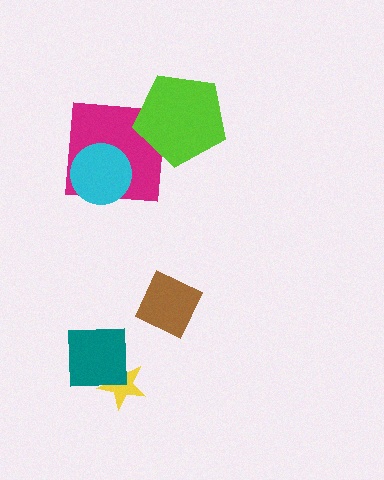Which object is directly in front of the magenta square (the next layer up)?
The cyan circle is directly in front of the magenta square.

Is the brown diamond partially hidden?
No, no other shape covers it.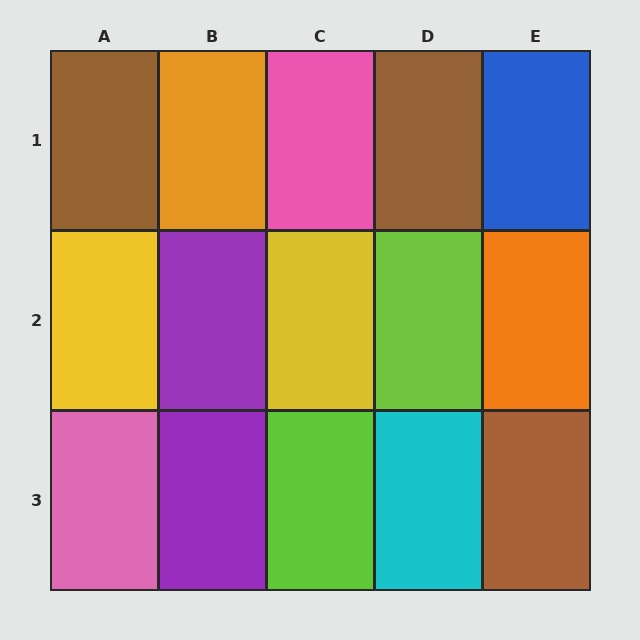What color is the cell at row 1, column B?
Orange.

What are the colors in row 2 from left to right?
Yellow, purple, yellow, lime, orange.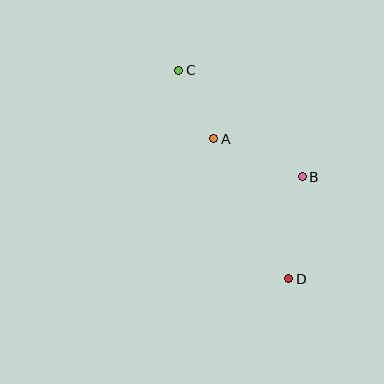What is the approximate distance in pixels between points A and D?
The distance between A and D is approximately 159 pixels.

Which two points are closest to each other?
Points A and C are closest to each other.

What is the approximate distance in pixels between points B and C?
The distance between B and C is approximately 163 pixels.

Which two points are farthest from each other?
Points C and D are farthest from each other.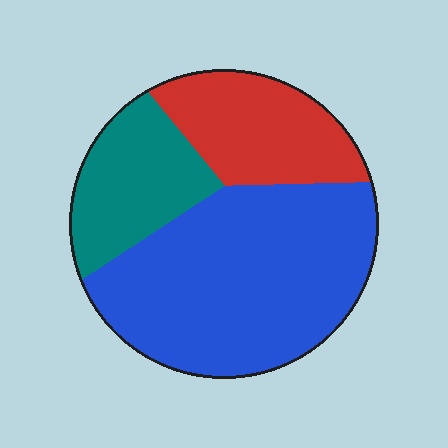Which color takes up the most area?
Blue, at roughly 55%.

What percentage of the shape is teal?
Teal takes up between a sixth and a third of the shape.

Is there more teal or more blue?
Blue.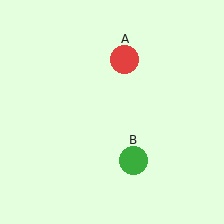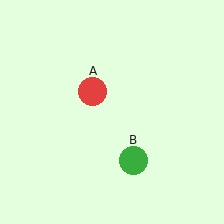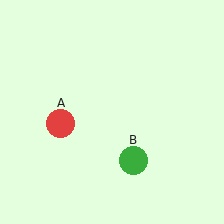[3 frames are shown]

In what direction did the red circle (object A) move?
The red circle (object A) moved down and to the left.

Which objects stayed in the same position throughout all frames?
Green circle (object B) remained stationary.